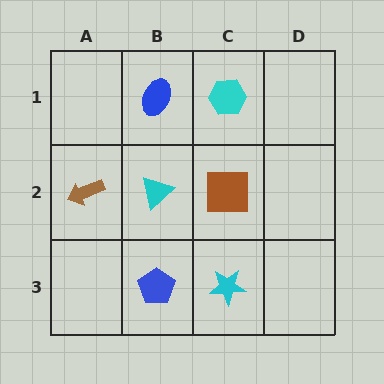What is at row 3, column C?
A cyan star.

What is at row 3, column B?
A blue pentagon.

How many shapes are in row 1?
2 shapes.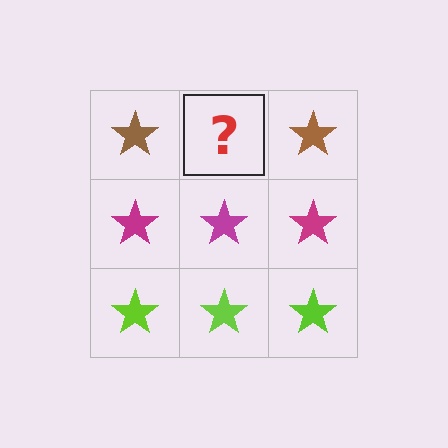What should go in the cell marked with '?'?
The missing cell should contain a brown star.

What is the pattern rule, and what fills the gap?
The rule is that each row has a consistent color. The gap should be filled with a brown star.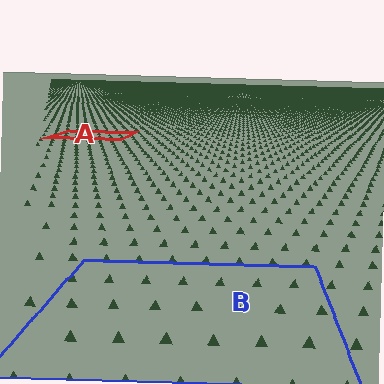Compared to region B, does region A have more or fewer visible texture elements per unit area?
Region A has more texture elements per unit area — they are packed more densely because it is farther away.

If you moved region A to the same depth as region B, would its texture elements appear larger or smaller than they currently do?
They would appear larger. At a closer depth, the same texture elements are projected at a bigger on-screen size.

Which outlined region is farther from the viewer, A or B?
Region A is farther from the viewer — the texture elements inside it appear smaller and more densely packed.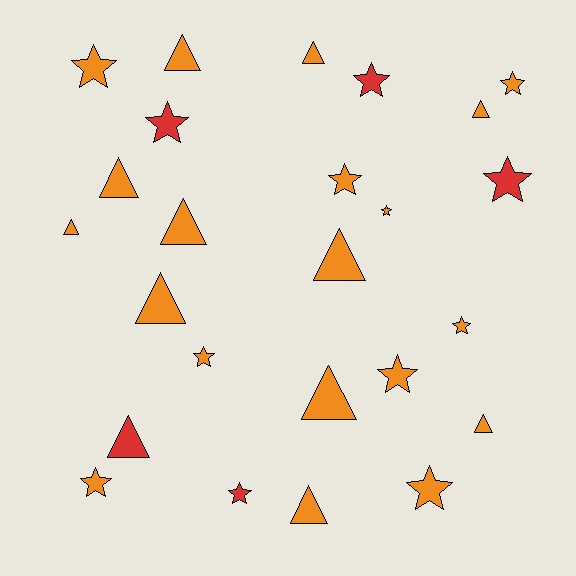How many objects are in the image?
There are 25 objects.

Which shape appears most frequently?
Star, with 13 objects.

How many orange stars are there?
There are 9 orange stars.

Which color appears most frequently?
Orange, with 20 objects.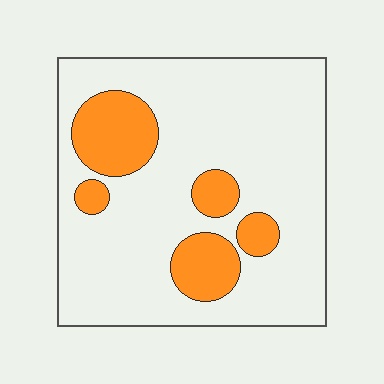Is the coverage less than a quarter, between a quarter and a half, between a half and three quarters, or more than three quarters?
Less than a quarter.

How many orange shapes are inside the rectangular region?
5.